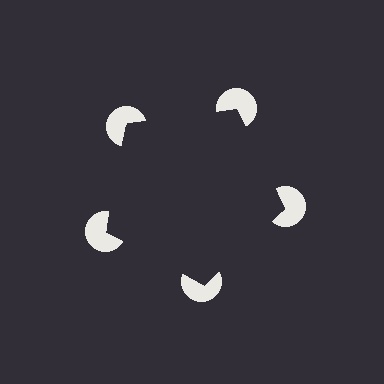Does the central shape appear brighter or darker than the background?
It typically appears slightly darker than the background, even though no actual brightness change is drawn.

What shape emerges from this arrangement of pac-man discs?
An illusory pentagon — its edges are inferred from the aligned wedge cuts in the pac-man discs, not physically drawn.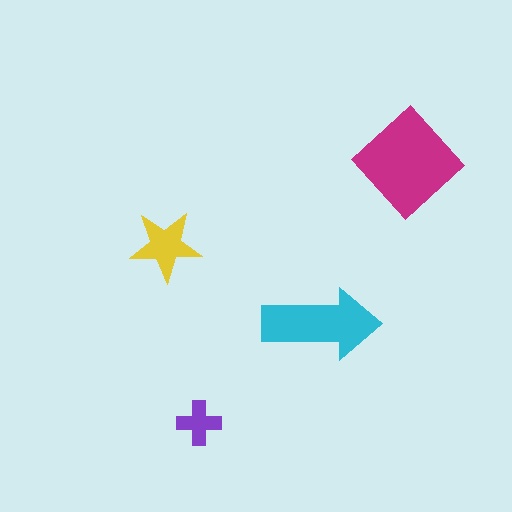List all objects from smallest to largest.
The purple cross, the yellow star, the cyan arrow, the magenta diamond.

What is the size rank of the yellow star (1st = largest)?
3rd.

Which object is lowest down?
The purple cross is bottommost.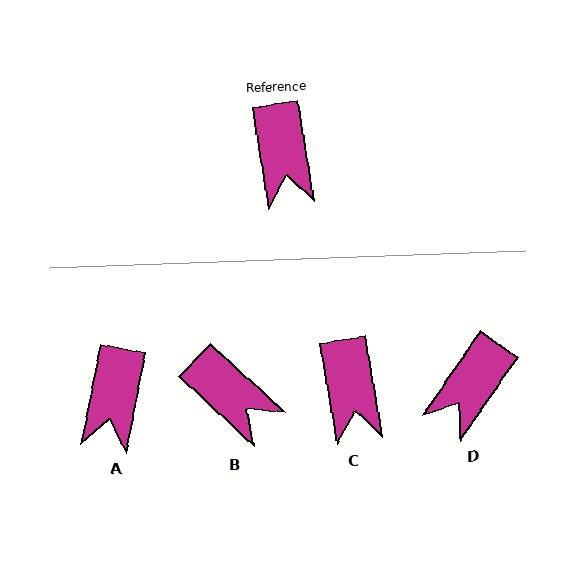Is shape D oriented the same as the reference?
No, it is off by about 44 degrees.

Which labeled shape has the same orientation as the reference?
C.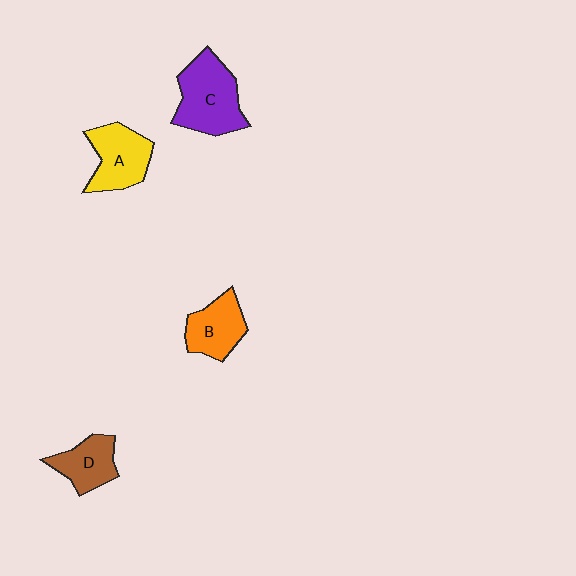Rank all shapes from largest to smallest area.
From largest to smallest: C (purple), A (yellow), B (orange), D (brown).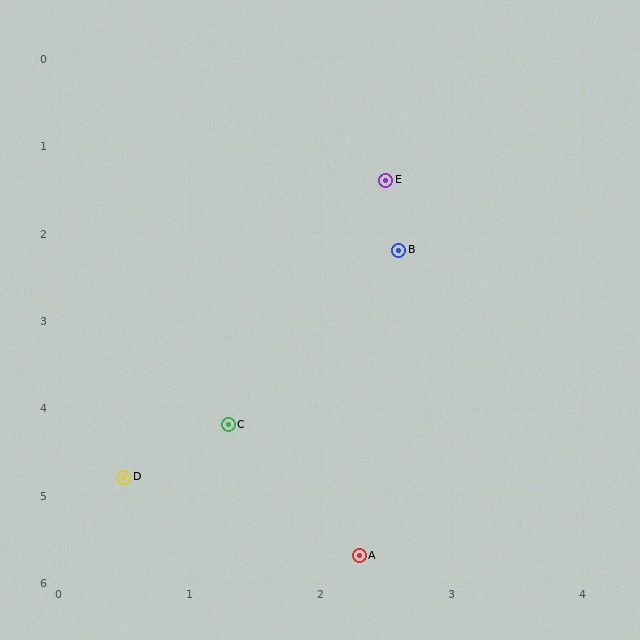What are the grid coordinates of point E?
Point E is at approximately (2.5, 1.4).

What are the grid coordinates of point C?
Point C is at approximately (1.3, 4.2).